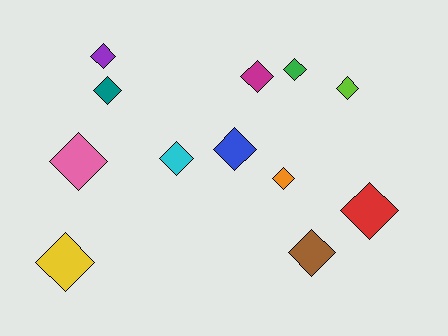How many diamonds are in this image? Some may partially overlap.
There are 12 diamonds.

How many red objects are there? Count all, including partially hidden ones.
There is 1 red object.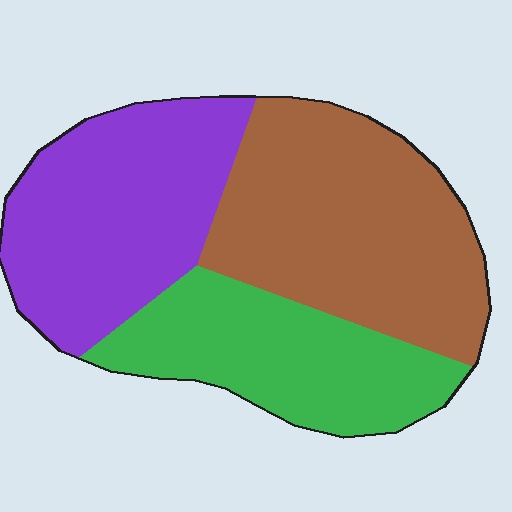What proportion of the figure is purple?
Purple takes up about one third (1/3) of the figure.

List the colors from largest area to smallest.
From largest to smallest: brown, purple, green.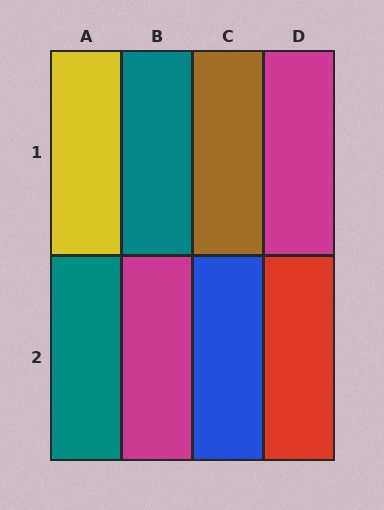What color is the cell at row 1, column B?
Teal.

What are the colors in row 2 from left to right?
Teal, magenta, blue, red.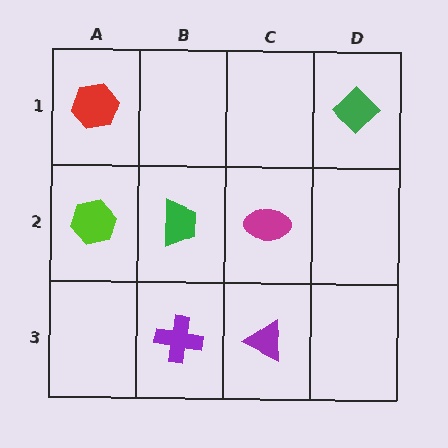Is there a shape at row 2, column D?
No, that cell is empty.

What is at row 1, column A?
A red hexagon.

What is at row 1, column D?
A green diamond.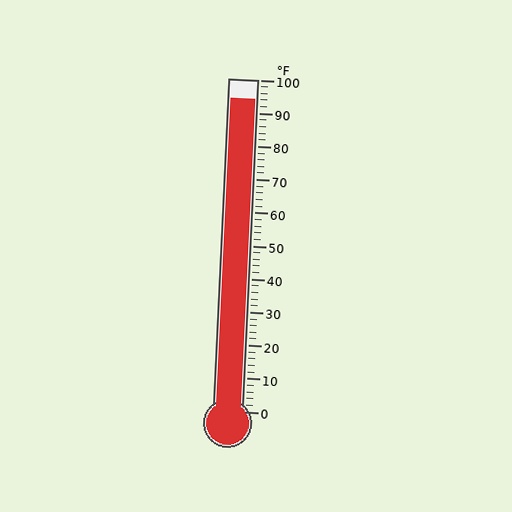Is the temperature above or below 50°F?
The temperature is above 50°F.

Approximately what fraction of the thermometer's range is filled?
The thermometer is filled to approximately 95% of its range.